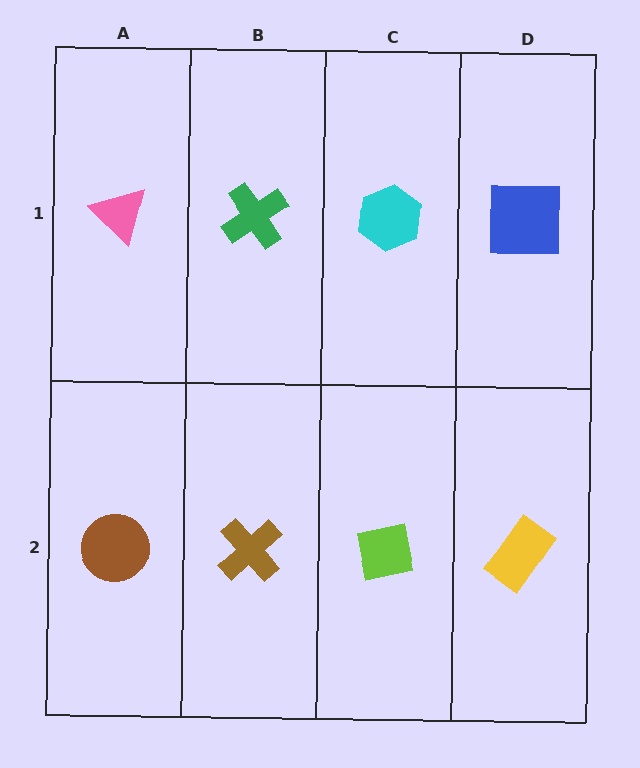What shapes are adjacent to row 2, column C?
A cyan hexagon (row 1, column C), a brown cross (row 2, column B), a yellow rectangle (row 2, column D).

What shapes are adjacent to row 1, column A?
A brown circle (row 2, column A), a green cross (row 1, column B).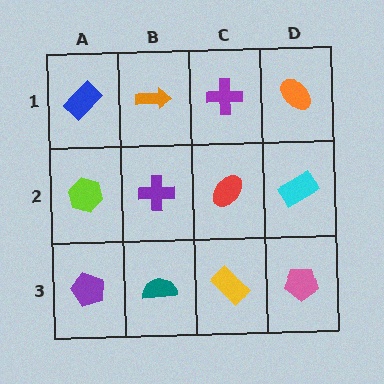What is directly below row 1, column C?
A red ellipse.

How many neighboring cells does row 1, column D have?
2.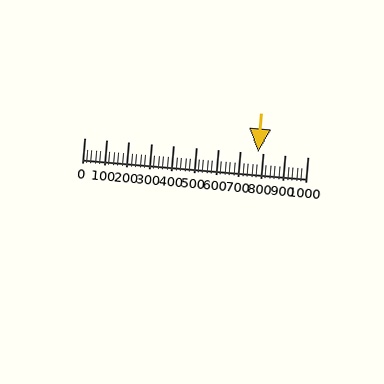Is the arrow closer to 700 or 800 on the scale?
The arrow is closer to 800.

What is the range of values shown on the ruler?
The ruler shows values from 0 to 1000.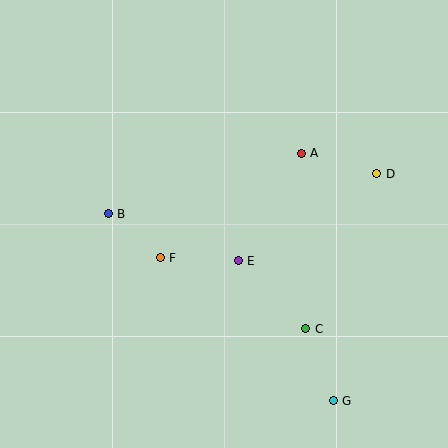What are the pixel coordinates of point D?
Point D is at (377, 174).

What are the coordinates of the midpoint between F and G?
The midpoint between F and G is at (247, 329).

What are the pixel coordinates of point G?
Point G is at (333, 401).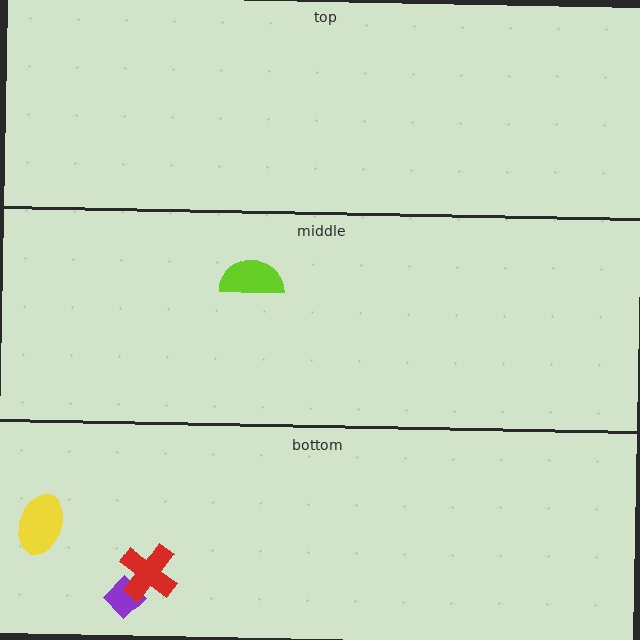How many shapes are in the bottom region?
3.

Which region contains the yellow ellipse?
The bottom region.